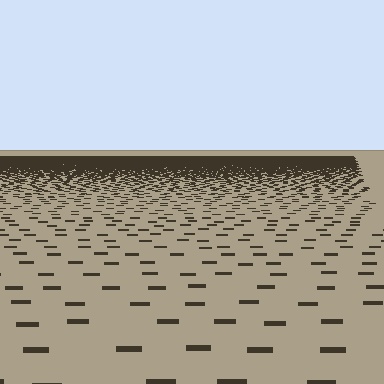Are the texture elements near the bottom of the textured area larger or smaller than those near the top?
Larger. Near the bottom, elements are closer to the viewer and appear at a bigger on-screen size.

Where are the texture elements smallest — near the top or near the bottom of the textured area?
Near the top.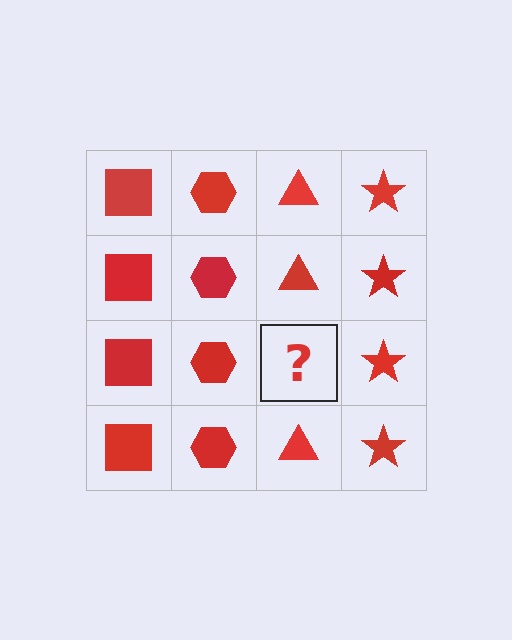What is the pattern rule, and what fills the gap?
The rule is that each column has a consistent shape. The gap should be filled with a red triangle.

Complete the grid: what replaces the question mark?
The question mark should be replaced with a red triangle.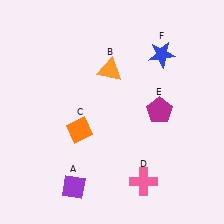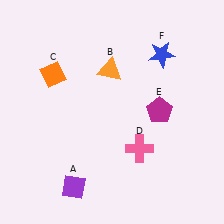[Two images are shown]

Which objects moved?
The objects that moved are: the orange diamond (C), the pink cross (D).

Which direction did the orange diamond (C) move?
The orange diamond (C) moved up.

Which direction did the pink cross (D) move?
The pink cross (D) moved up.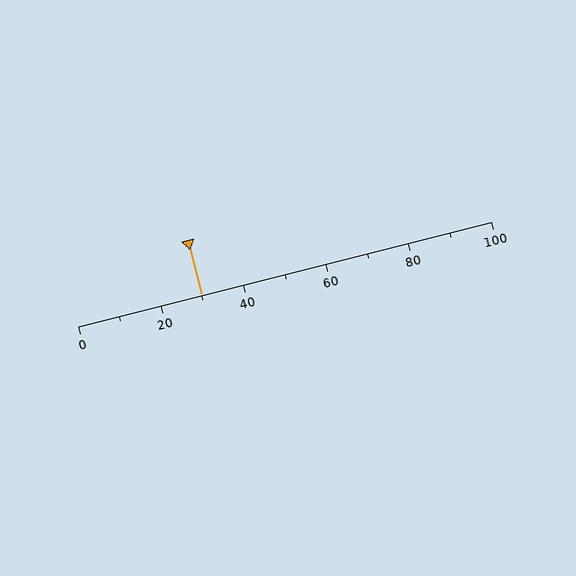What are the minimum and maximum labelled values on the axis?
The axis runs from 0 to 100.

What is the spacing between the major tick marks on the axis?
The major ticks are spaced 20 apart.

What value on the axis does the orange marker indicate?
The marker indicates approximately 30.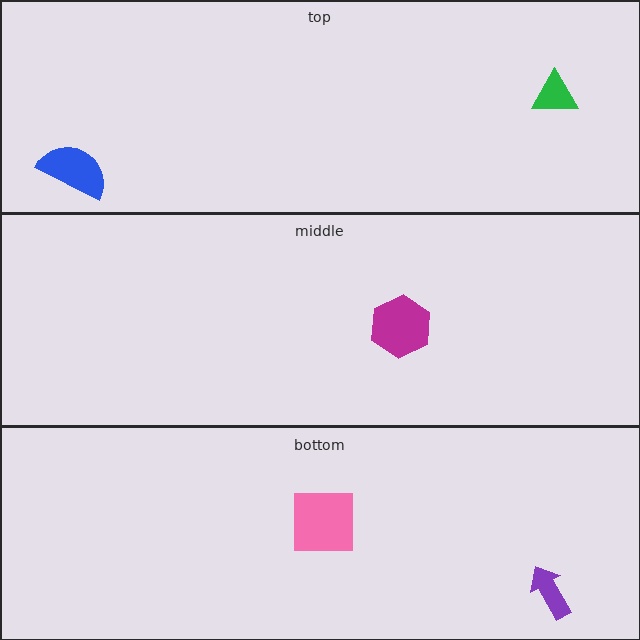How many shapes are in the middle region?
1.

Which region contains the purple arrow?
The bottom region.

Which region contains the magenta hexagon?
The middle region.